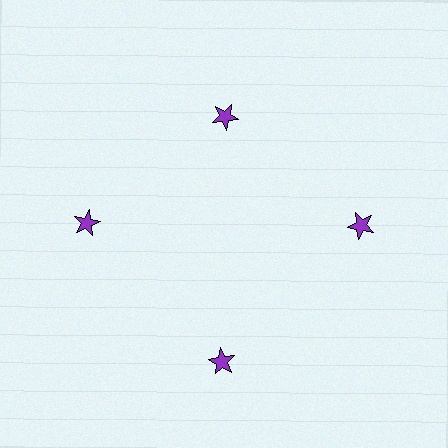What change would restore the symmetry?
The symmetry would be restored by moving it outward, back onto the ring so that all 4 stars sit at equal angles and equal distance from the center.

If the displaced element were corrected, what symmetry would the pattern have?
It would have 4-fold rotational symmetry — the pattern would map onto itself every 90 degrees.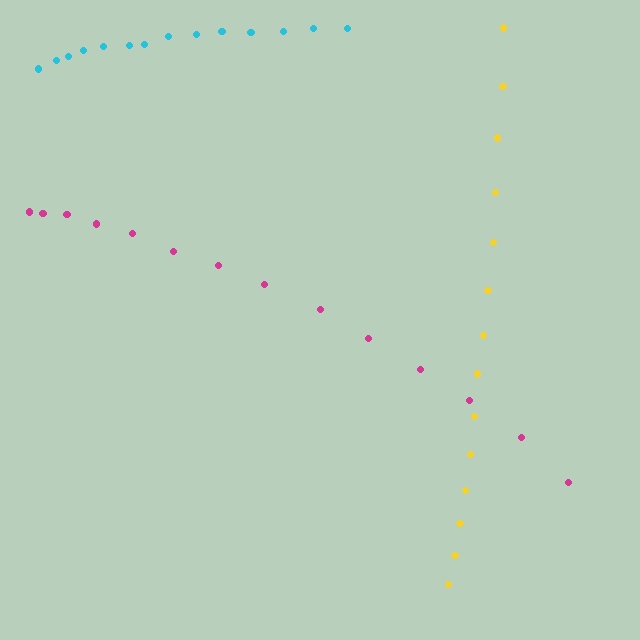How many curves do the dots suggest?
There are 3 distinct paths.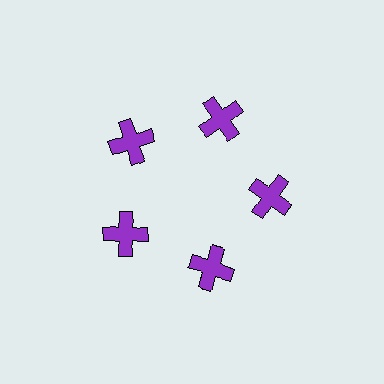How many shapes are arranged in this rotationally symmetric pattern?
There are 5 shapes, arranged in 5 groups of 1.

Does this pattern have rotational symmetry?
Yes, this pattern has 5-fold rotational symmetry. It looks the same after rotating 72 degrees around the center.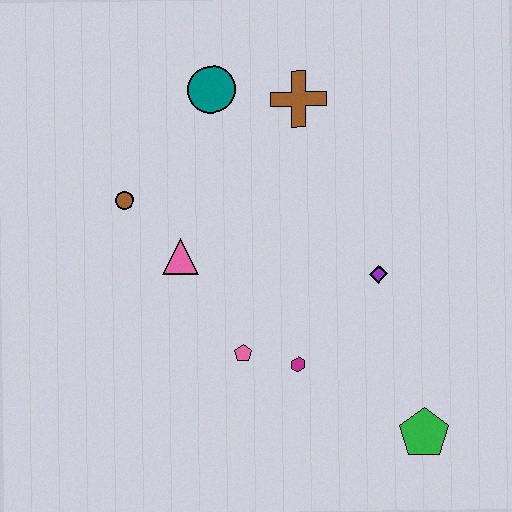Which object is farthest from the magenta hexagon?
The teal circle is farthest from the magenta hexagon.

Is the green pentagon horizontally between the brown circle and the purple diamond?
No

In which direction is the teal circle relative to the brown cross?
The teal circle is to the left of the brown cross.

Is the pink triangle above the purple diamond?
Yes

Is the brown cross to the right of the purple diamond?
No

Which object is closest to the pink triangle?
The brown circle is closest to the pink triangle.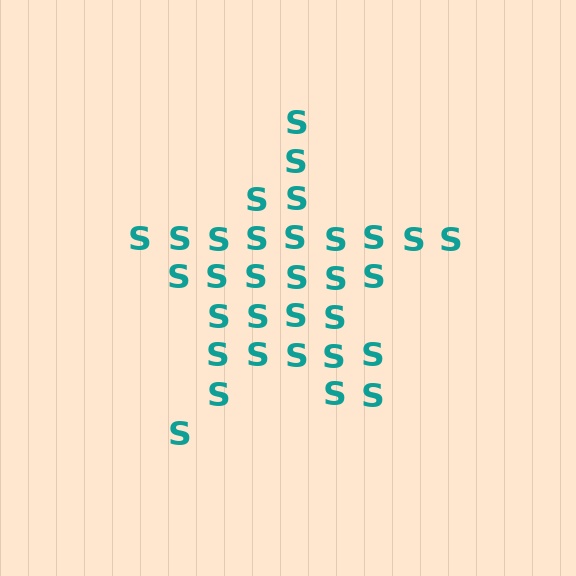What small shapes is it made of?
It is made of small letter S's.